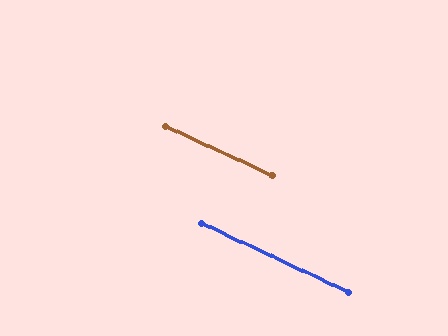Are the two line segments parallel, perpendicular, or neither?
Parallel — their directions differ by only 0.5°.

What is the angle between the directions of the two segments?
Approximately 0 degrees.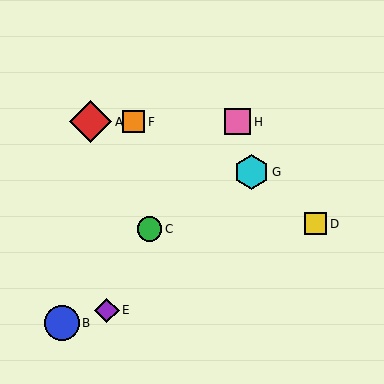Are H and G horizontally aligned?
No, H is at y≈122 and G is at y≈172.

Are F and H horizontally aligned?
Yes, both are at y≈122.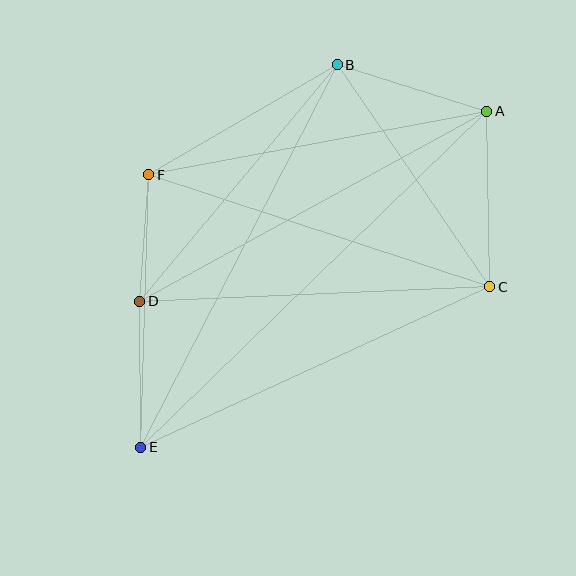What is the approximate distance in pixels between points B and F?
The distance between B and F is approximately 218 pixels.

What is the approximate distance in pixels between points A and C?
The distance between A and C is approximately 175 pixels.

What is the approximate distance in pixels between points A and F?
The distance between A and F is approximately 344 pixels.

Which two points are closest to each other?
Points D and F are closest to each other.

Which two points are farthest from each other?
Points A and E are farthest from each other.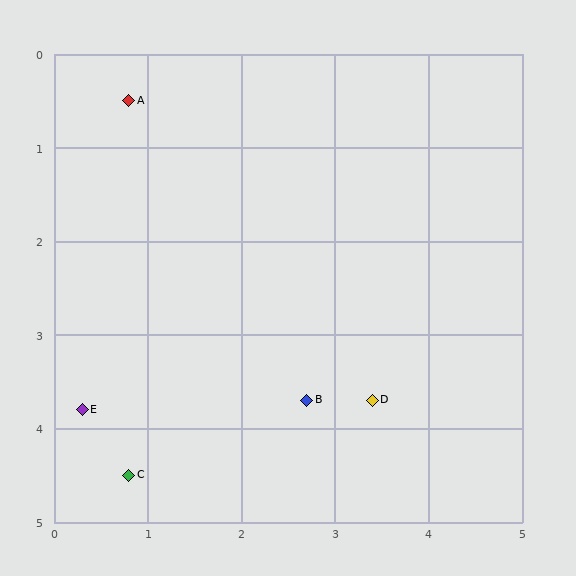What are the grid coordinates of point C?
Point C is at approximately (0.8, 4.5).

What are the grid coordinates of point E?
Point E is at approximately (0.3, 3.8).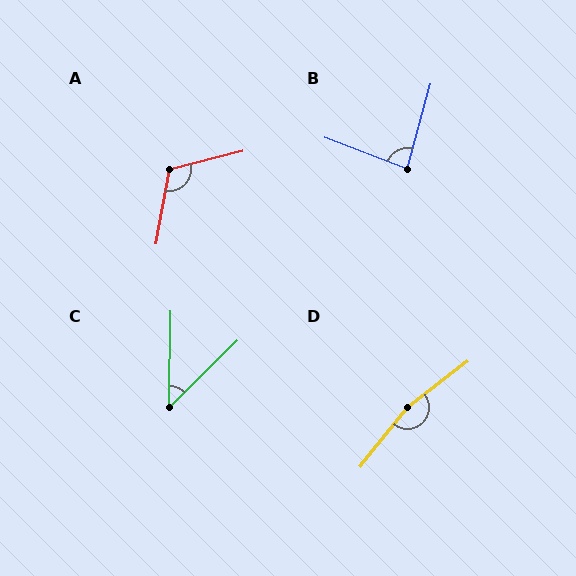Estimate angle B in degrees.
Approximately 85 degrees.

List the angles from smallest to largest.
C (44°), B (85°), A (115°), D (166°).